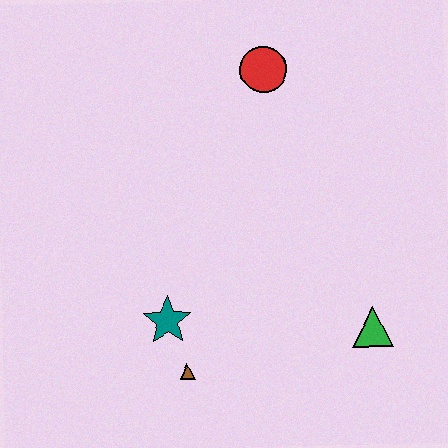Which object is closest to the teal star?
The brown triangle is closest to the teal star.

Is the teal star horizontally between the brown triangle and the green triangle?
No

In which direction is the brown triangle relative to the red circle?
The brown triangle is below the red circle.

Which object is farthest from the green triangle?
The red circle is farthest from the green triangle.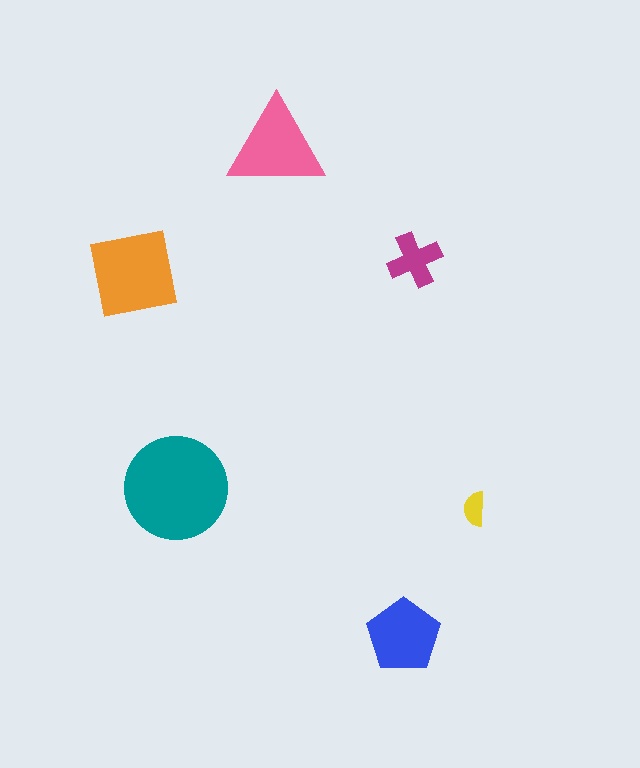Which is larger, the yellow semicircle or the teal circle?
The teal circle.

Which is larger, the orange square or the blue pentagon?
The orange square.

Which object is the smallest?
The yellow semicircle.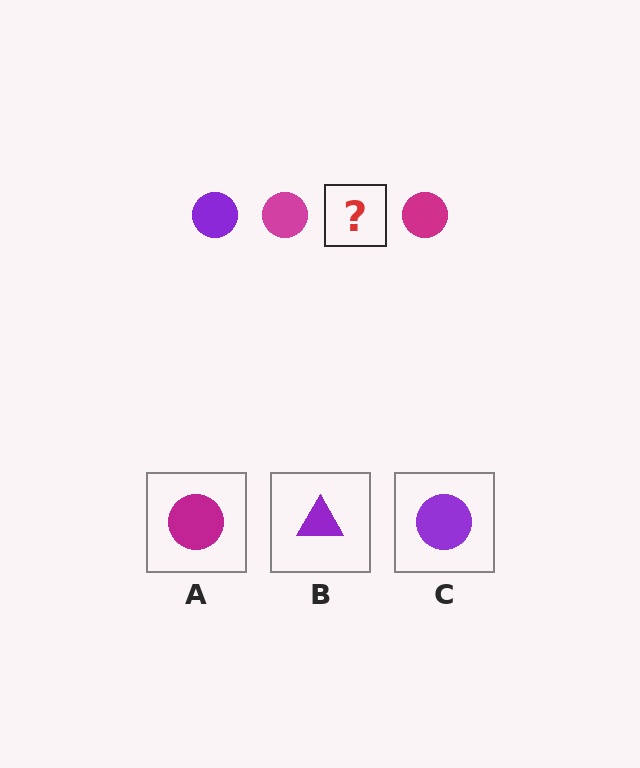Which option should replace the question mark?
Option C.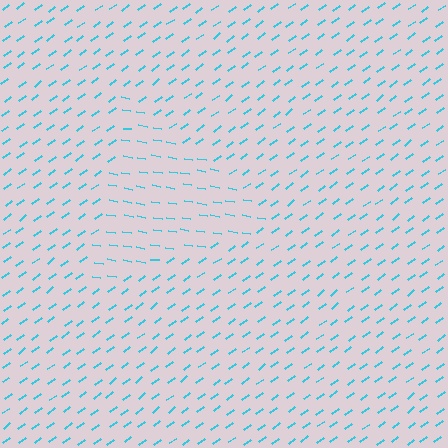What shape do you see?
I see a triangle.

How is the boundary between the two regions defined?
The boundary is defined purely by a change in line orientation (approximately 45 degrees difference). All lines are the same color and thickness.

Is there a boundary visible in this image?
Yes, there is a texture boundary formed by a change in line orientation.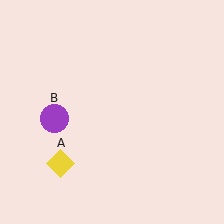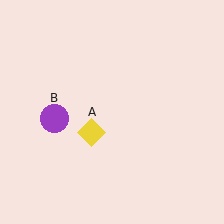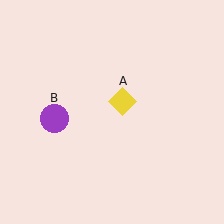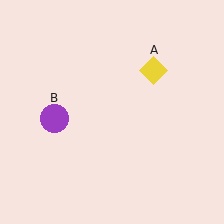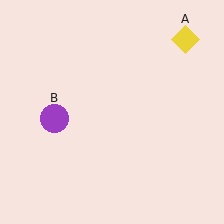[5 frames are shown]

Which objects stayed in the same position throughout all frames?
Purple circle (object B) remained stationary.